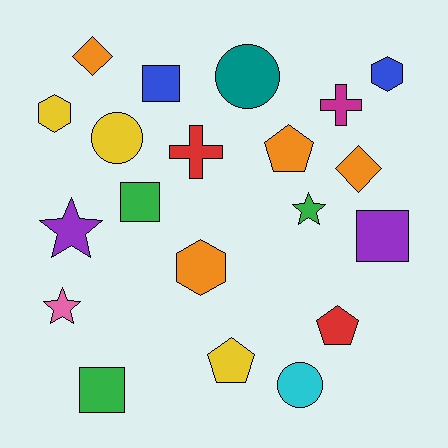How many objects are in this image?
There are 20 objects.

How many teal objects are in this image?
There is 1 teal object.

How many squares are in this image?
There are 4 squares.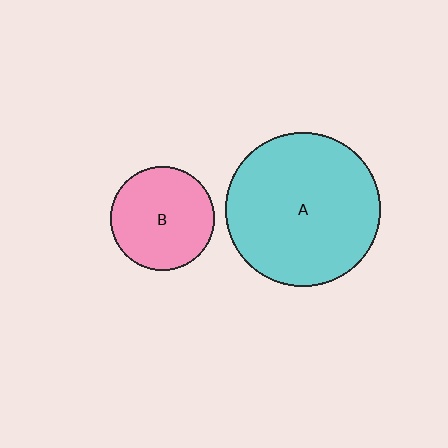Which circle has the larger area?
Circle A (cyan).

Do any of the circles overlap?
No, none of the circles overlap.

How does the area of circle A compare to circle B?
Approximately 2.2 times.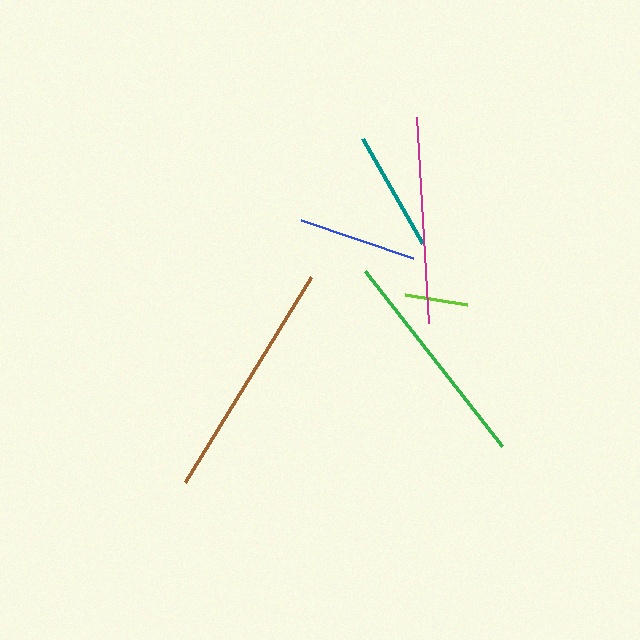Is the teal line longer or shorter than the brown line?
The brown line is longer than the teal line.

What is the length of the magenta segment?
The magenta segment is approximately 206 pixels long.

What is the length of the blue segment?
The blue segment is approximately 119 pixels long.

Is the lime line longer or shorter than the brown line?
The brown line is longer than the lime line.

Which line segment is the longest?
The brown line is the longest at approximately 240 pixels.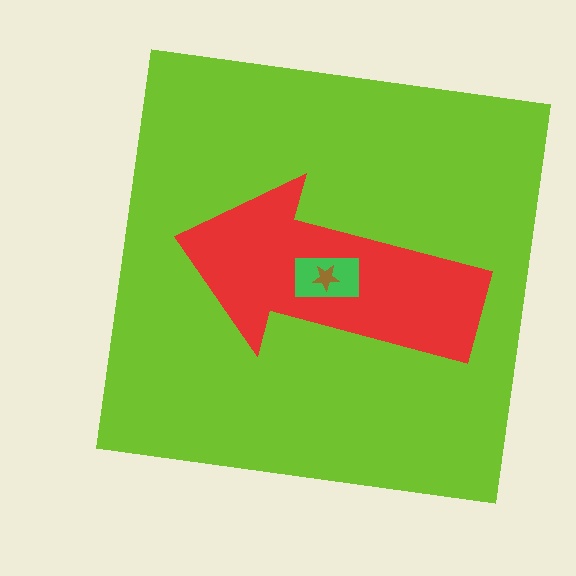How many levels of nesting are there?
4.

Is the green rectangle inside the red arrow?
Yes.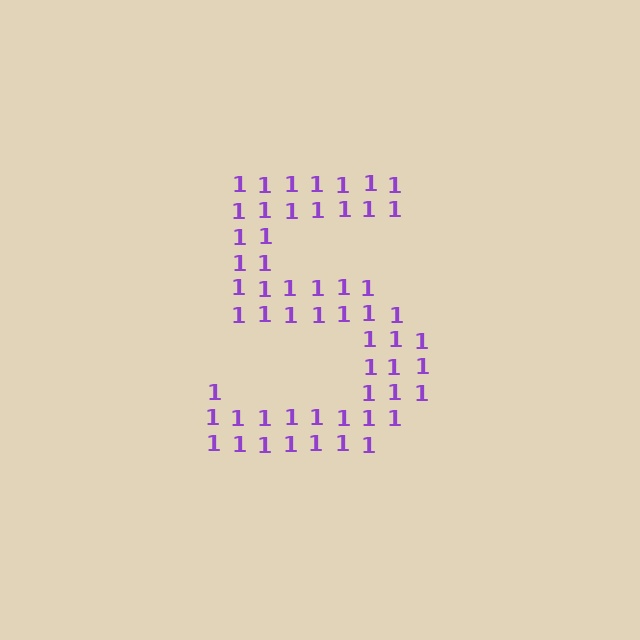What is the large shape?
The large shape is the digit 5.